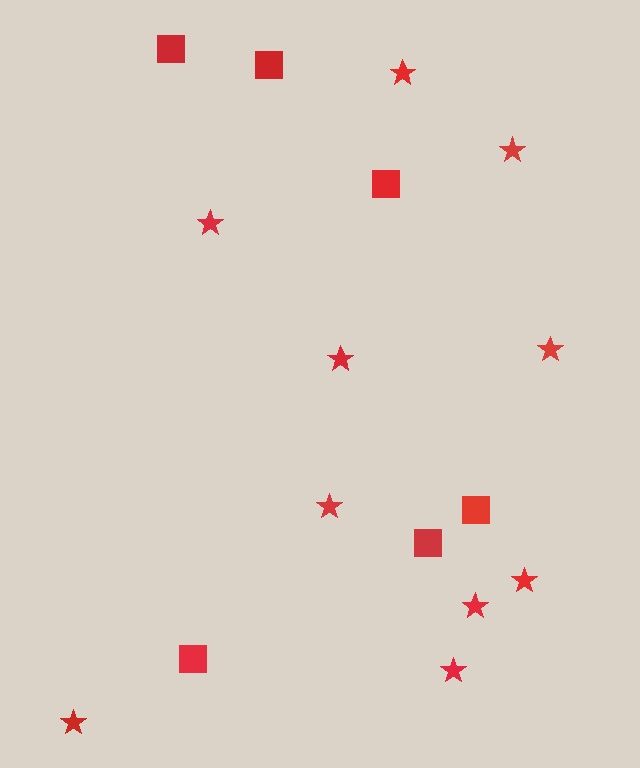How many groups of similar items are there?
There are 2 groups: one group of squares (6) and one group of stars (10).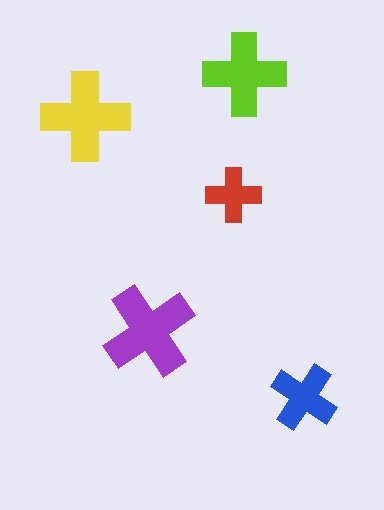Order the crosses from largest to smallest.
the purple one, the yellow one, the lime one, the blue one, the red one.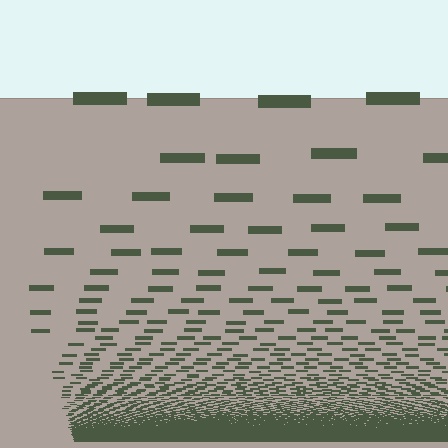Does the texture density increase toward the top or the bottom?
Density increases toward the bottom.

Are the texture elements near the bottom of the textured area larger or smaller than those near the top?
Smaller. The gradient is inverted — elements near the bottom are smaller and denser.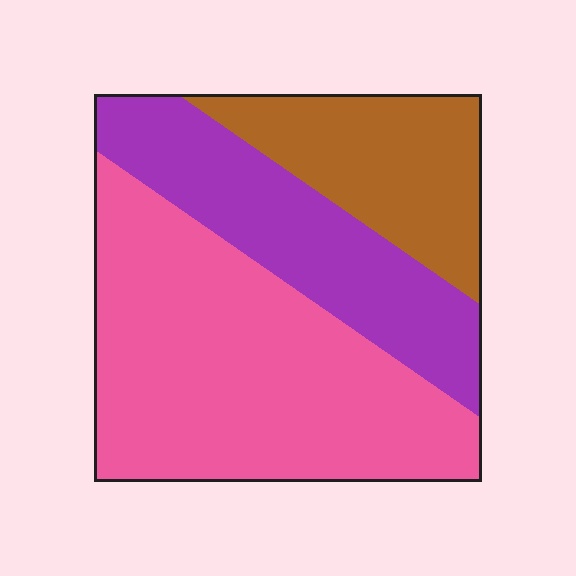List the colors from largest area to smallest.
From largest to smallest: pink, purple, brown.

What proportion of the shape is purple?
Purple covers around 30% of the shape.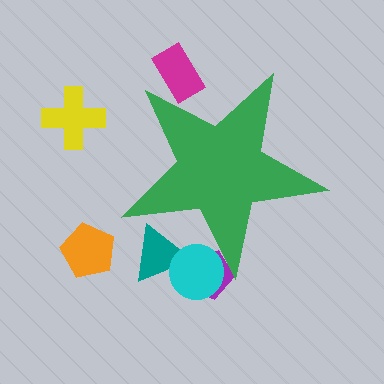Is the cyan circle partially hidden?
Yes, the cyan circle is partially hidden behind the green star.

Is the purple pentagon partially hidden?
Yes, the purple pentagon is partially hidden behind the green star.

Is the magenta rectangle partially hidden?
Yes, the magenta rectangle is partially hidden behind the green star.